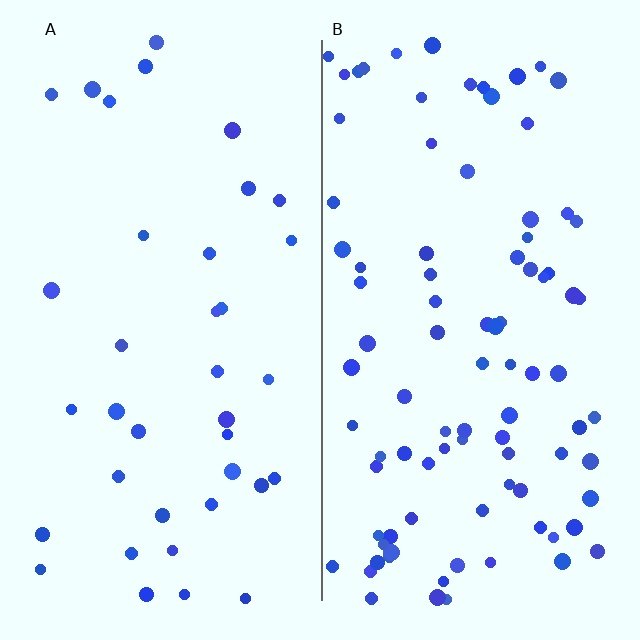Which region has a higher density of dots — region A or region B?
B (the right).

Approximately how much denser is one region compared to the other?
Approximately 2.5× — region B over region A.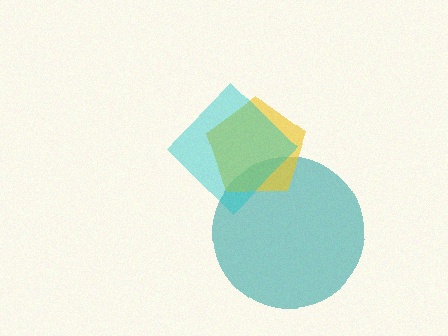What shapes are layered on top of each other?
The layered shapes are: a teal circle, a yellow pentagon, a cyan diamond.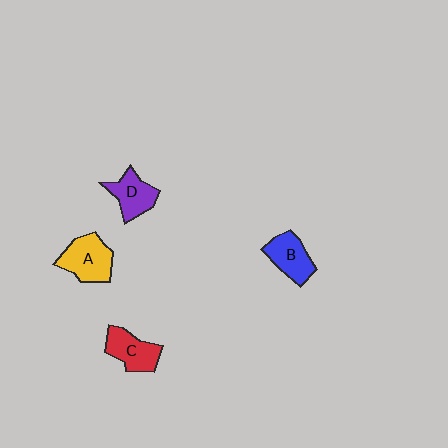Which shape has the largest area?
Shape A (yellow).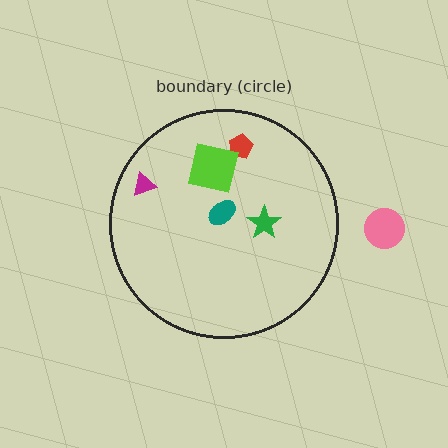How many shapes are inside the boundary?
5 inside, 1 outside.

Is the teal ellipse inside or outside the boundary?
Inside.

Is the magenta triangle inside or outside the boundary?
Inside.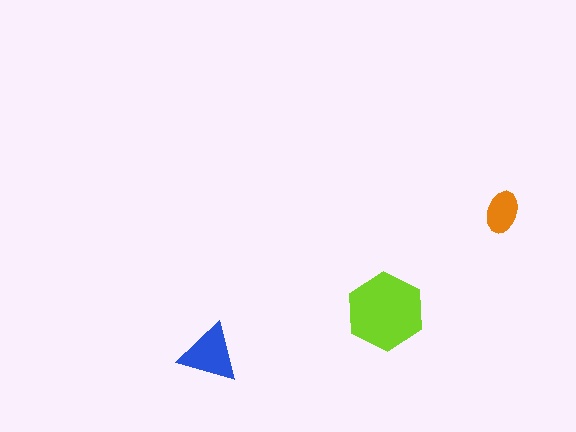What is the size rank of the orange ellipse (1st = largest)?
3rd.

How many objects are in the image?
There are 3 objects in the image.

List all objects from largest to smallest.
The lime hexagon, the blue triangle, the orange ellipse.